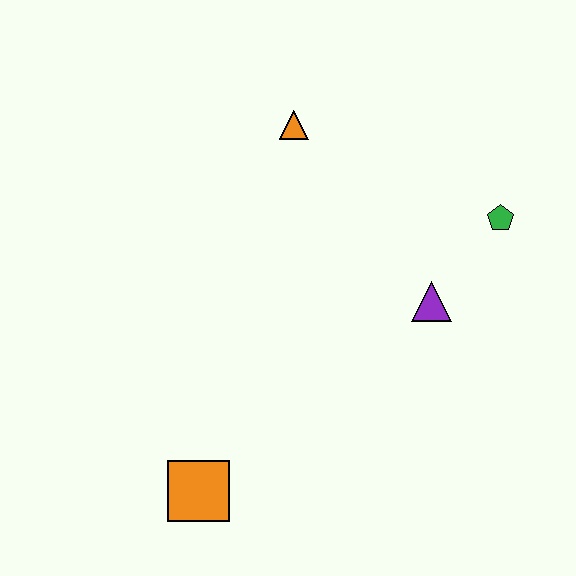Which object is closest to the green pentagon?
The purple triangle is closest to the green pentagon.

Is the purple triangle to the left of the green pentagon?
Yes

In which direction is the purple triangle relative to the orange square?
The purple triangle is to the right of the orange square.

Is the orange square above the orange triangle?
No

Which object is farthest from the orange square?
The green pentagon is farthest from the orange square.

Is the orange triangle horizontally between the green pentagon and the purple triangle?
No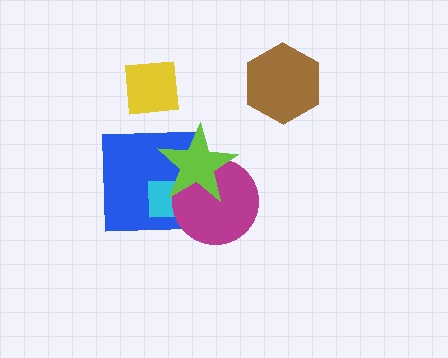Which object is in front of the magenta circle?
The lime star is in front of the magenta circle.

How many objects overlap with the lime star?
3 objects overlap with the lime star.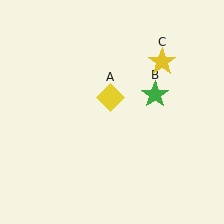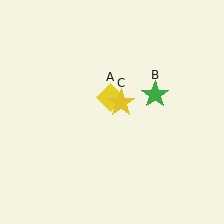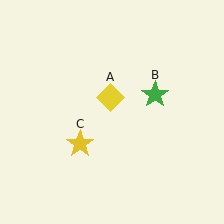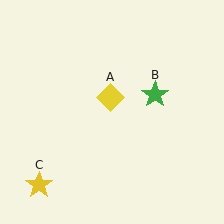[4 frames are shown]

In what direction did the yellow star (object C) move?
The yellow star (object C) moved down and to the left.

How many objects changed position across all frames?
1 object changed position: yellow star (object C).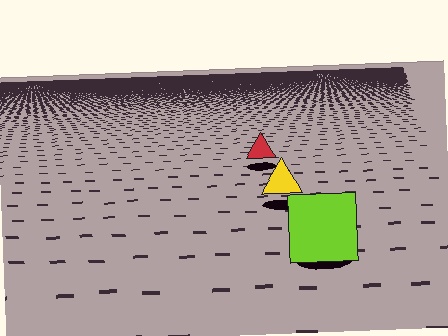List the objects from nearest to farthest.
From nearest to farthest: the lime square, the yellow triangle, the red triangle.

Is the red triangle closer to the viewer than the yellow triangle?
No. The yellow triangle is closer — you can tell from the texture gradient: the ground texture is coarser near it.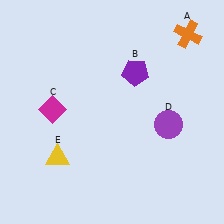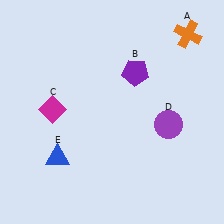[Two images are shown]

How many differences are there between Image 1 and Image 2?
There is 1 difference between the two images.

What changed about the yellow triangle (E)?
In Image 1, E is yellow. In Image 2, it changed to blue.